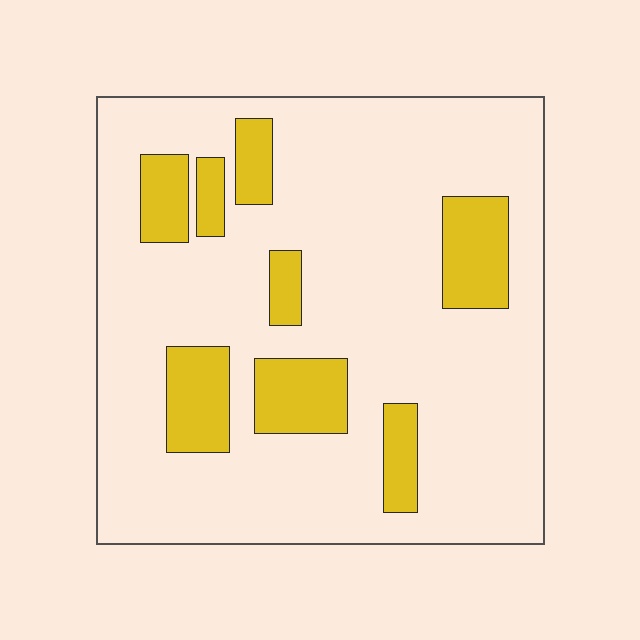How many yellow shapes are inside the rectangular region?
8.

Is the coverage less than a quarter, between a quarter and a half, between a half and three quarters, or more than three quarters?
Less than a quarter.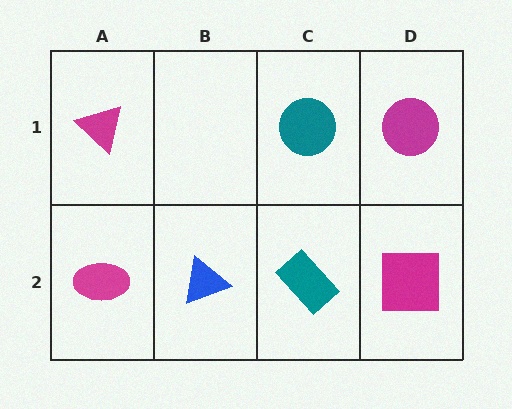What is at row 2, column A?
A magenta ellipse.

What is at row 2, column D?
A magenta square.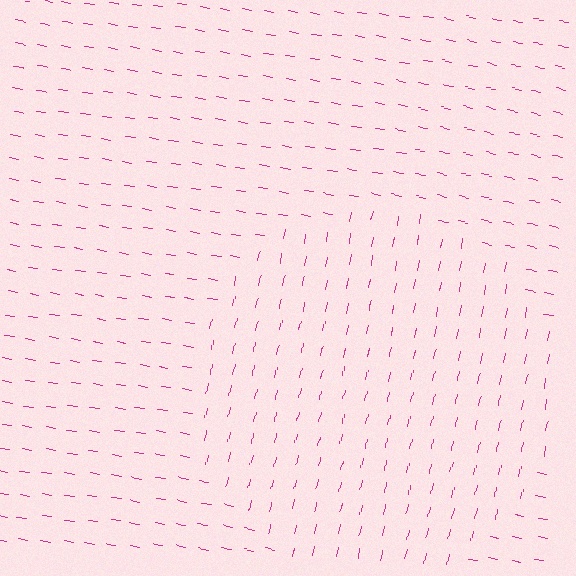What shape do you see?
I see a circle.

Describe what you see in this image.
The image is filled with small magenta line segments. A circle region in the image has lines oriented differently from the surrounding lines, creating a visible texture boundary.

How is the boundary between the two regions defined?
The boundary is defined purely by a change in line orientation (approximately 89 degrees difference). All lines are the same color and thickness.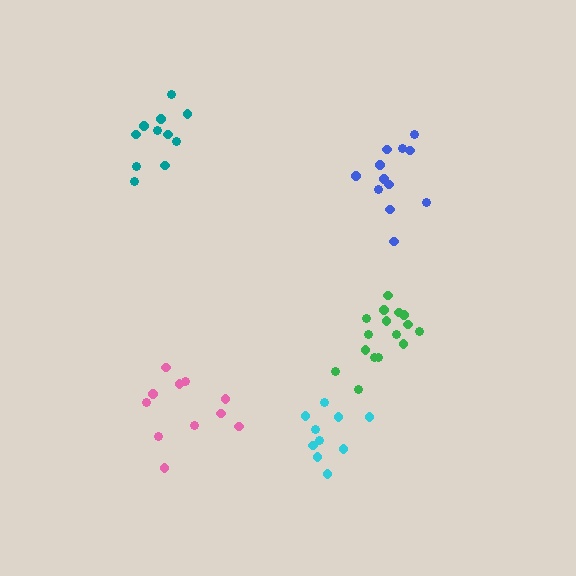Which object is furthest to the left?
The teal cluster is leftmost.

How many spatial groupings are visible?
There are 5 spatial groupings.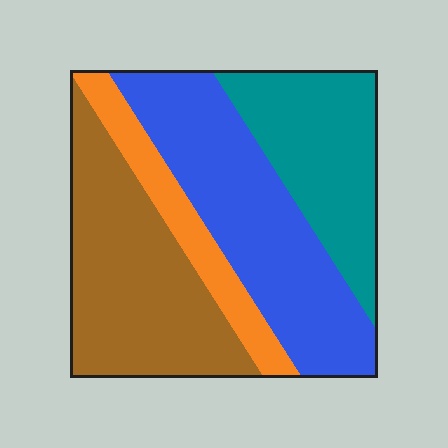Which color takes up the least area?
Orange, at roughly 10%.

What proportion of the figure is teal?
Teal covers 23% of the figure.